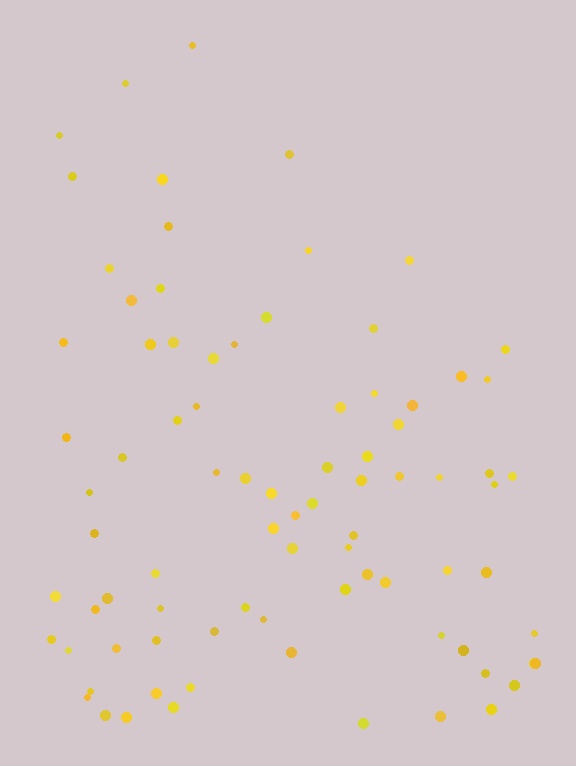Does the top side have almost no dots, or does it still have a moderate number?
Still a moderate number, just noticeably fewer than the bottom.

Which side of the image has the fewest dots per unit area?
The top.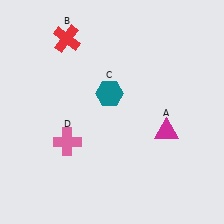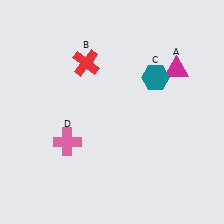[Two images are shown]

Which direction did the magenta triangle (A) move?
The magenta triangle (A) moved up.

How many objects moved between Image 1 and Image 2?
3 objects moved between the two images.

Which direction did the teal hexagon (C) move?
The teal hexagon (C) moved right.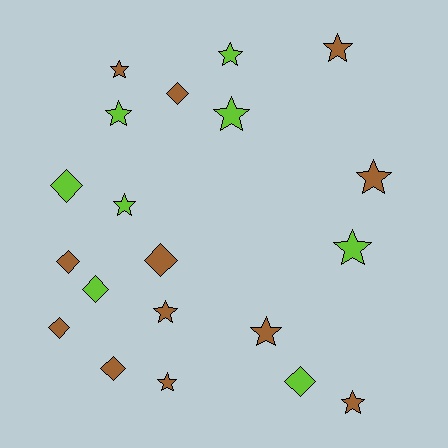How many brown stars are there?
There are 7 brown stars.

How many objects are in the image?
There are 20 objects.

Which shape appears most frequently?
Star, with 12 objects.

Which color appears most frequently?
Brown, with 12 objects.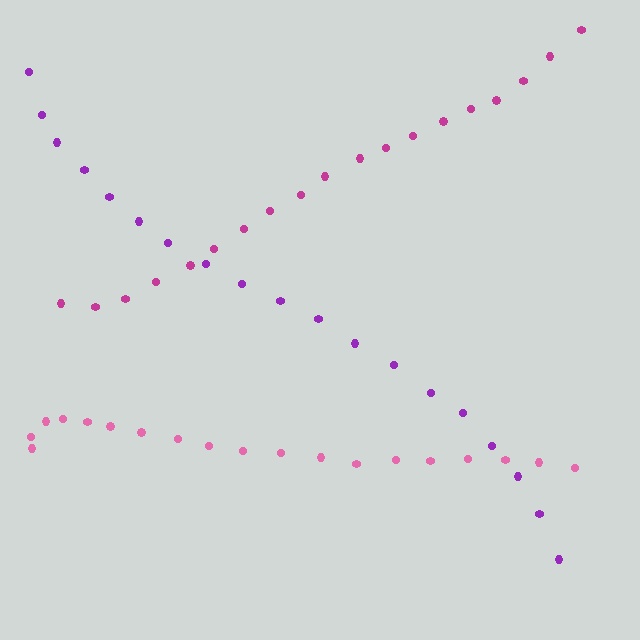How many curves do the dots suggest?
There are 3 distinct paths.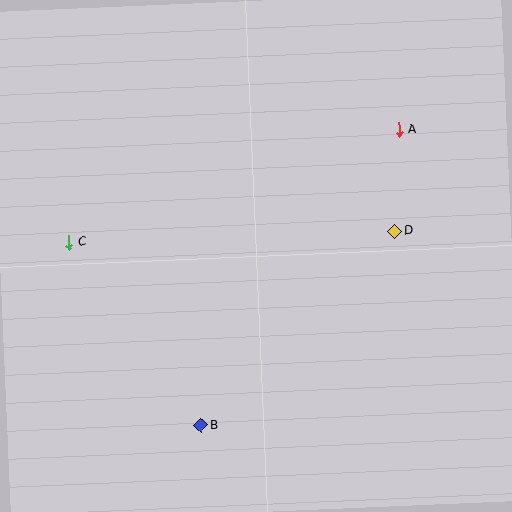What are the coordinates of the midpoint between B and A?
The midpoint between B and A is at (300, 277).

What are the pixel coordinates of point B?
Point B is at (201, 425).